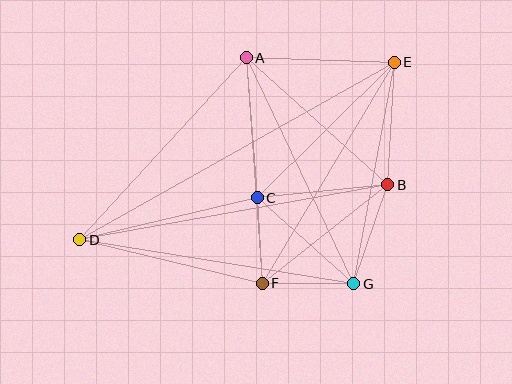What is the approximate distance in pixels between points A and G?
The distance between A and G is approximately 251 pixels.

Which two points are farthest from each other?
Points D and E are farthest from each other.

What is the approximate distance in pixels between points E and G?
The distance between E and G is approximately 225 pixels.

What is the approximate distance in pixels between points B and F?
The distance between B and F is approximately 159 pixels.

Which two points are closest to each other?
Points C and F are closest to each other.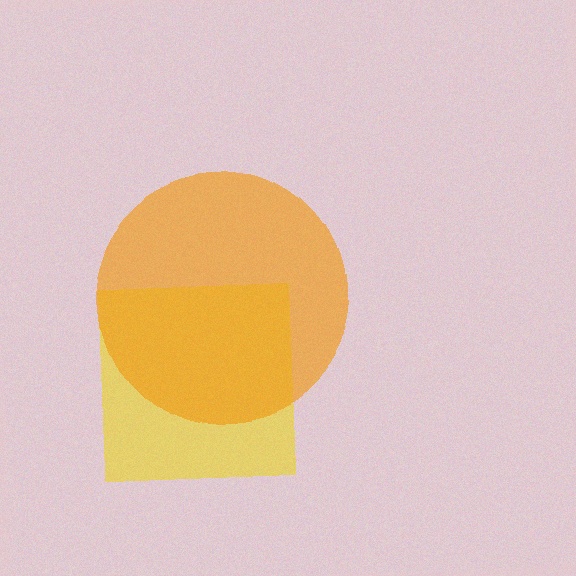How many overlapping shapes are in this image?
There are 2 overlapping shapes in the image.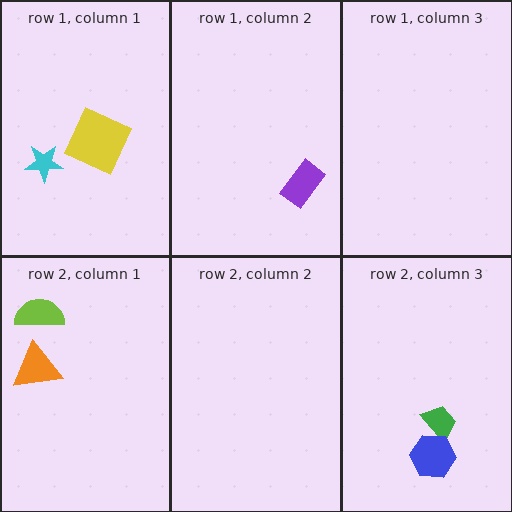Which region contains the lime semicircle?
The row 2, column 1 region.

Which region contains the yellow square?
The row 1, column 1 region.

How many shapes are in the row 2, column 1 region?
2.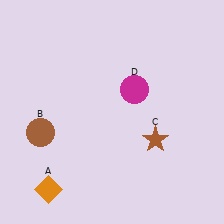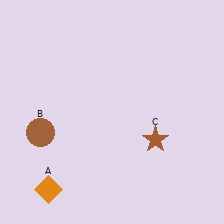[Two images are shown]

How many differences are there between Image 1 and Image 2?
There is 1 difference between the two images.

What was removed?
The magenta circle (D) was removed in Image 2.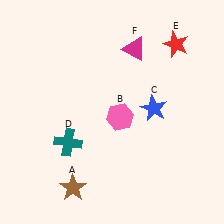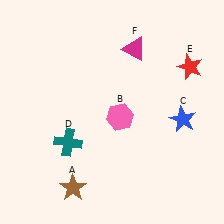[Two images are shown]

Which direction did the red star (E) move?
The red star (E) moved down.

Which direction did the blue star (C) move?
The blue star (C) moved right.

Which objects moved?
The objects that moved are: the blue star (C), the red star (E).